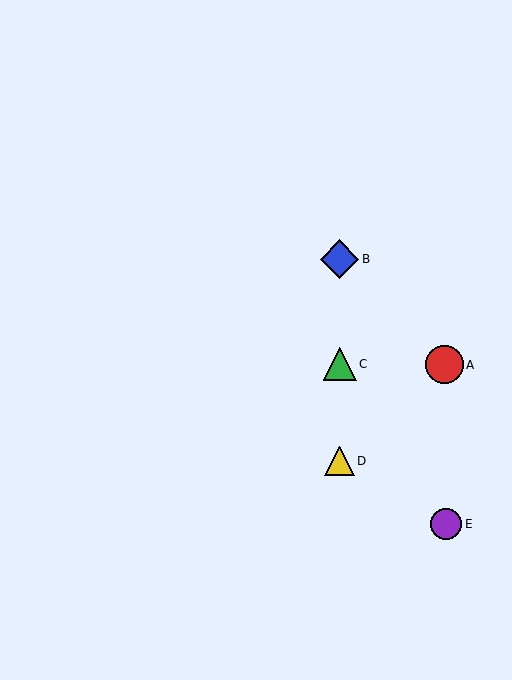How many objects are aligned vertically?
3 objects (B, C, D) are aligned vertically.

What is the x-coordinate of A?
Object A is at x≈444.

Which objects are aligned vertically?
Objects B, C, D are aligned vertically.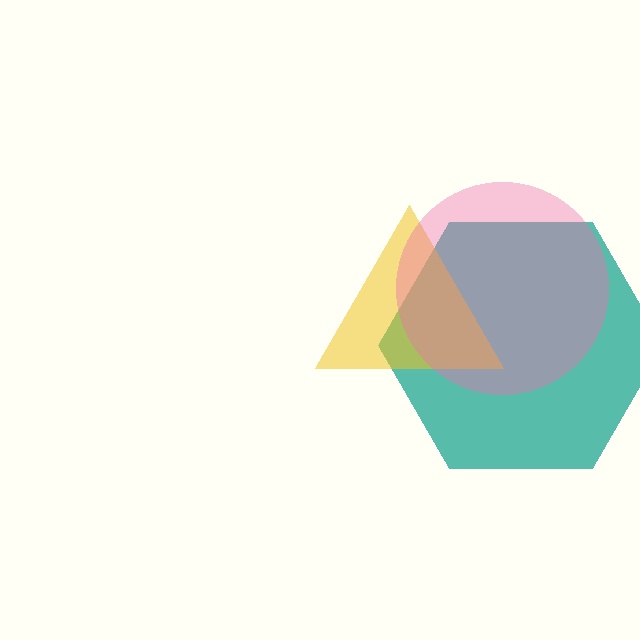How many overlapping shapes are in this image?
There are 3 overlapping shapes in the image.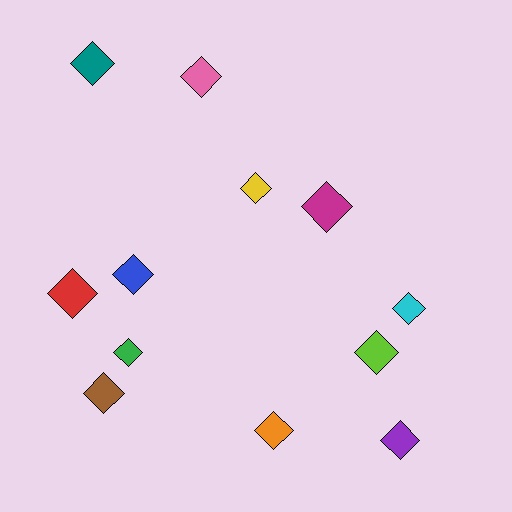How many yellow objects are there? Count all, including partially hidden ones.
There is 1 yellow object.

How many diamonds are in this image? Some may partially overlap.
There are 12 diamonds.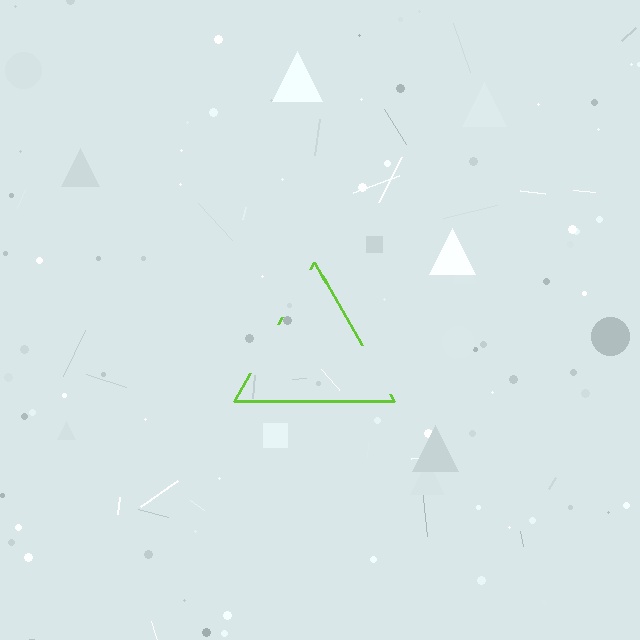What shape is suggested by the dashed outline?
The dashed outline suggests a triangle.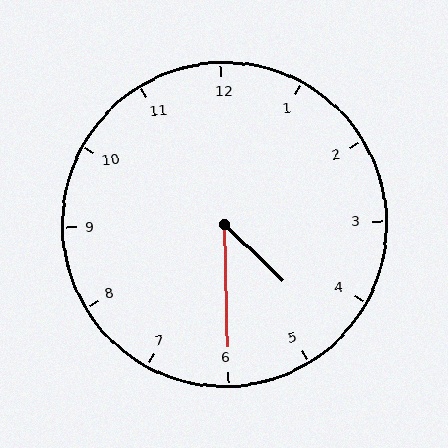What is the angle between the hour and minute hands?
Approximately 45 degrees.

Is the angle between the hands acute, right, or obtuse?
It is acute.